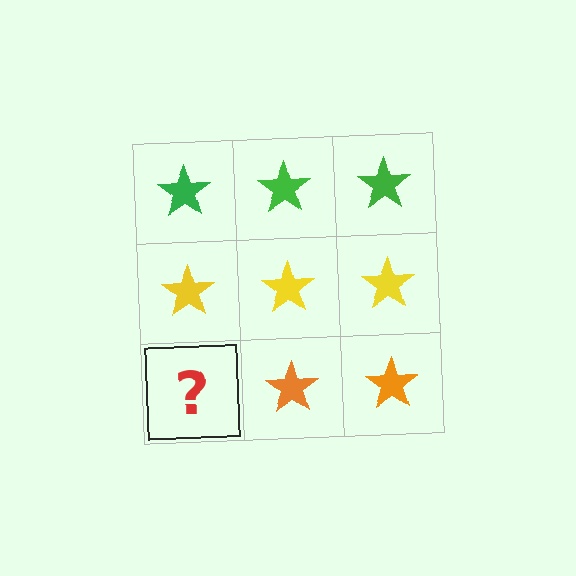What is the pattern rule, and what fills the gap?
The rule is that each row has a consistent color. The gap should be filled with an orange star.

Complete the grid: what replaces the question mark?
The question mark should be replaced with an orange star.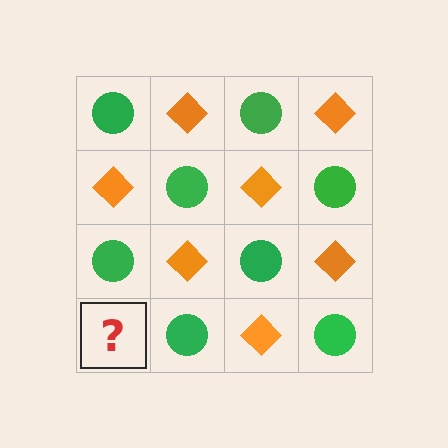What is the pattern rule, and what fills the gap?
The rule is that it alternates green circle and orange diamond in a checkerboard pattern. The gap should be filled with an orange diamond.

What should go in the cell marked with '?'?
The missing cell should contain an orange diamond.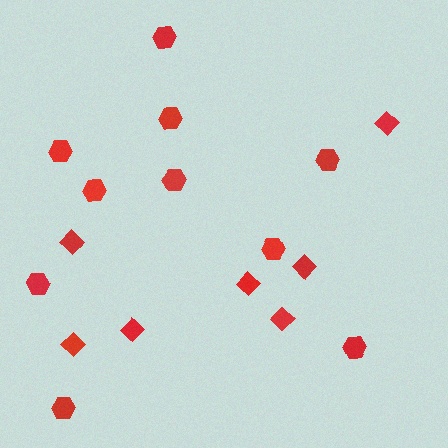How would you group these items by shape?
There are 2 groups: one group of hexagons (10) and one group of diamonds (7).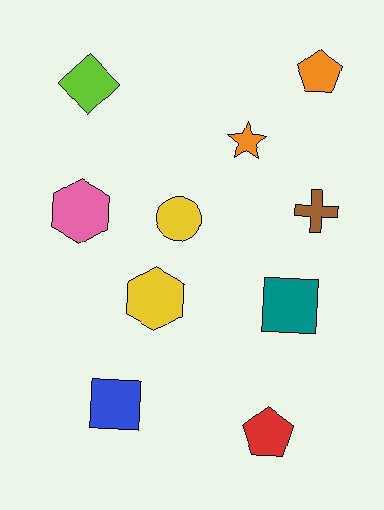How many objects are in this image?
There are 10 objects.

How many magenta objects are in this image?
There are no magenta objects.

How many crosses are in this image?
There is 1 cross.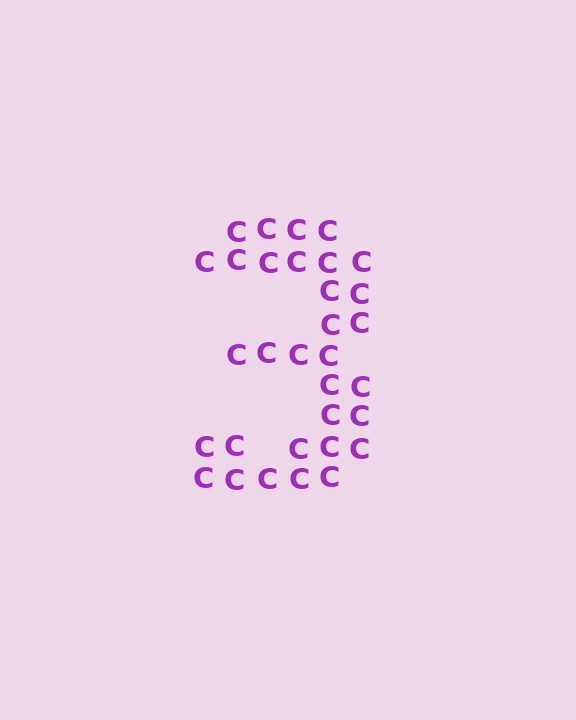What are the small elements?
The small elements are letter C's.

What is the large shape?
The large shape is the digit 3.